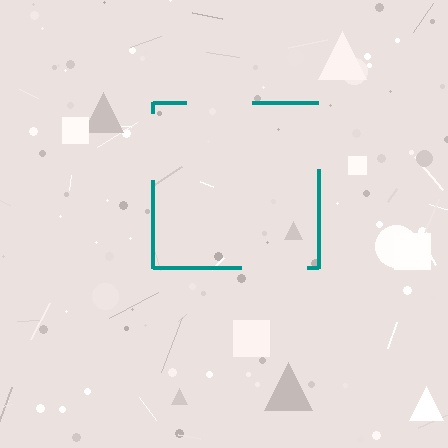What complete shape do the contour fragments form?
The contour fragments form a square.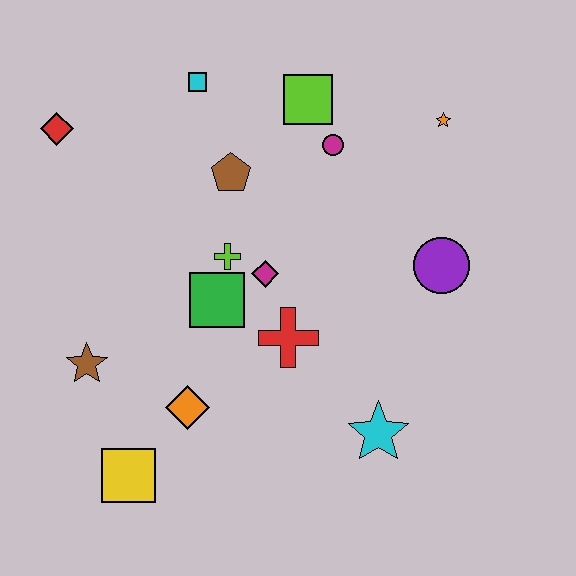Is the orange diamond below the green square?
Yes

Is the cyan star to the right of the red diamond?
Yes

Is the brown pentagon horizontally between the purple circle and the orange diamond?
Yes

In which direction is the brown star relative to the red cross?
The brown star is to the left of the red cross.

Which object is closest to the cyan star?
The red cross is closest to the cyan star.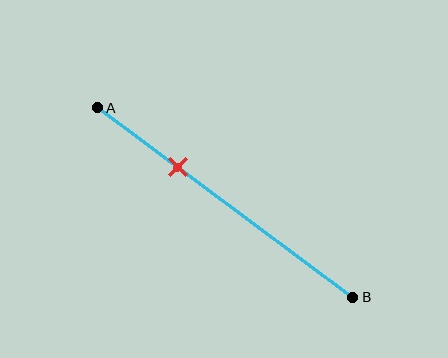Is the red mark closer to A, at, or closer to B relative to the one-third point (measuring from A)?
The red mark is approximately at the one-third point of segment AB.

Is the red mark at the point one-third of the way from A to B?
Yes, the mark is approximately at the one-third point.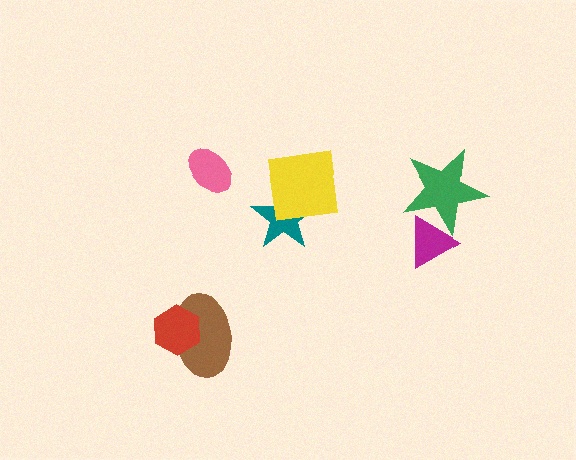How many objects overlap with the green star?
1 object overlaps with the green star.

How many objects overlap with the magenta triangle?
1 object overlaps with the magenta triangle.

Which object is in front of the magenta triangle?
The green star is in front of the magenta triangle.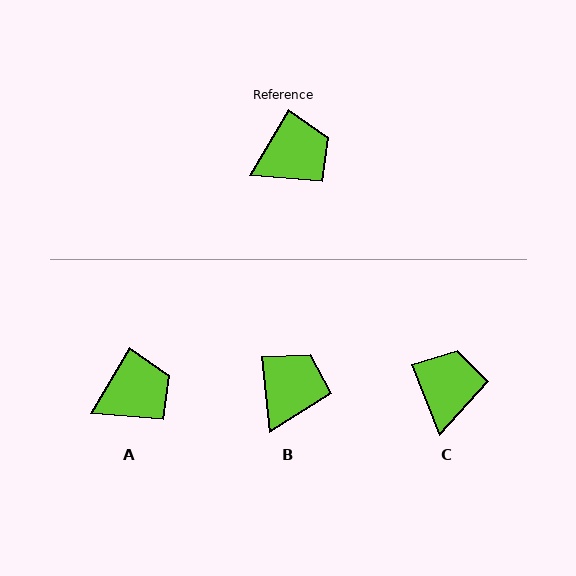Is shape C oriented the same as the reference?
No, it is off by about 52 degrees.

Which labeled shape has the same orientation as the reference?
A.